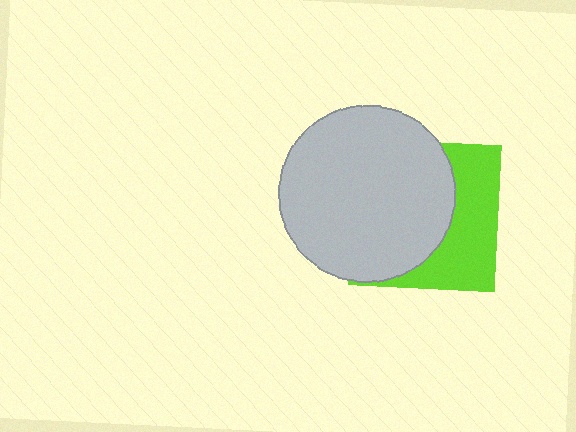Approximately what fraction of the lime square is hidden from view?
Roughly 60% of the lime square is hidden behind the light gray circle.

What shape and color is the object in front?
The object in front is a light gray circle.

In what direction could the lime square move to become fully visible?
The lime square could move right. That would shift it out from behind the light gray circle entirely.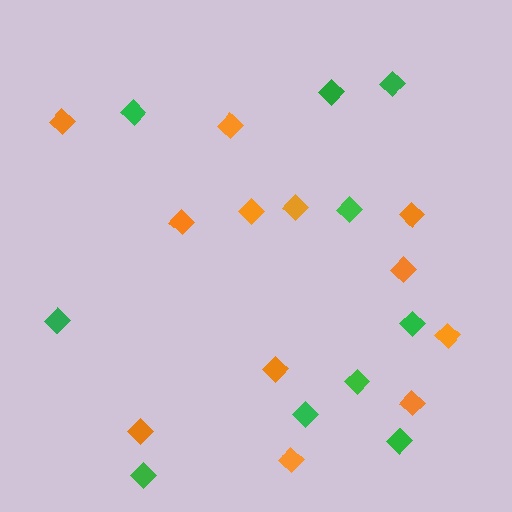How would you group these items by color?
There are 2 groups: one group of green diamonds (10) and one group of orange diamonds (12).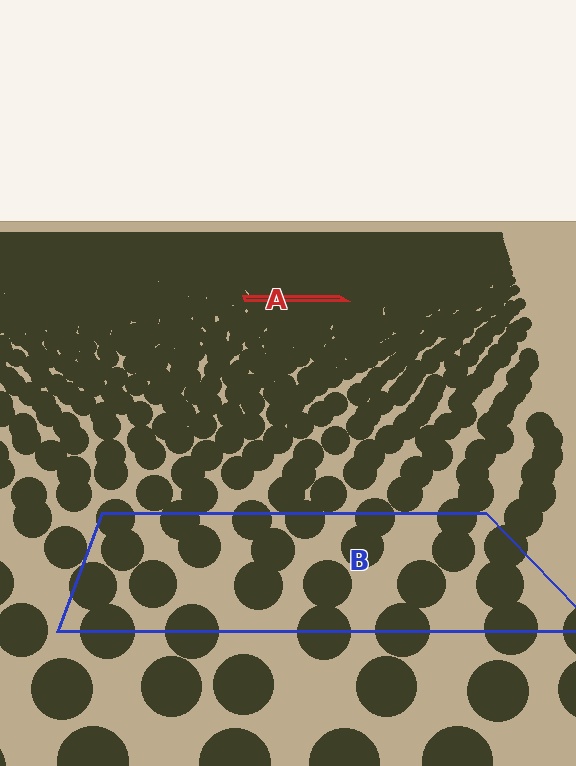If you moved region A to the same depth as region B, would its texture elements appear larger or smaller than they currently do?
They would appear larger. At a closer depth, the same texture elements are projected at a bigger on-screen size.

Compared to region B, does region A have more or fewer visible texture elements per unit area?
Region A has more texture elements per unit area — they are packed more densely because it is farther away.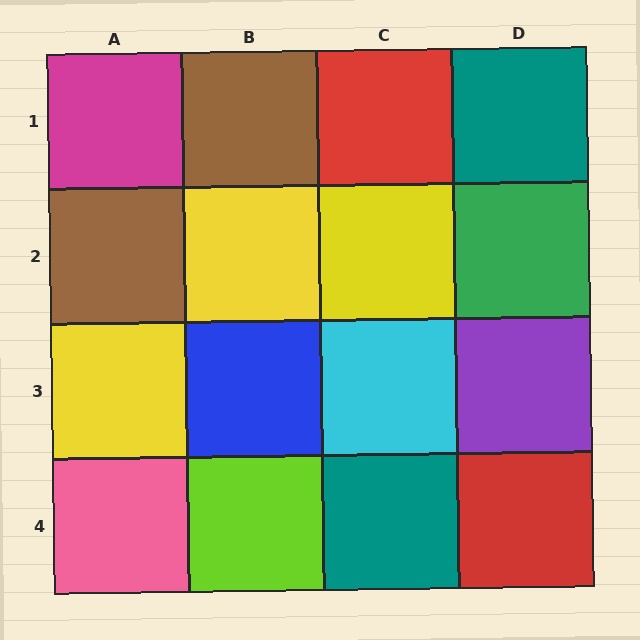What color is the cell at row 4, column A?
Pink.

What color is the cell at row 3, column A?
Yellow.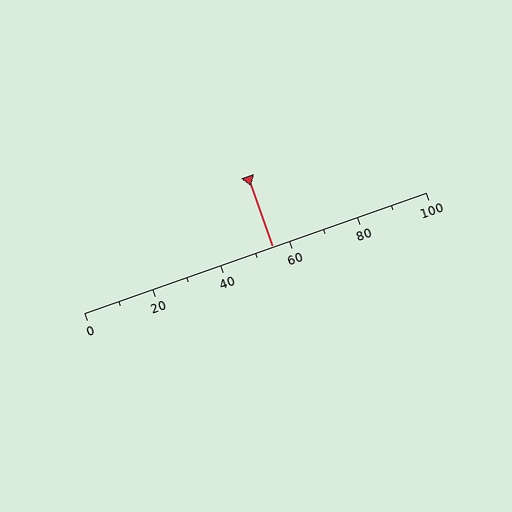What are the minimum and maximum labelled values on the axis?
The axis runs from 0 to 100.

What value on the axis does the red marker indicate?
The marker indicates approximately 55.